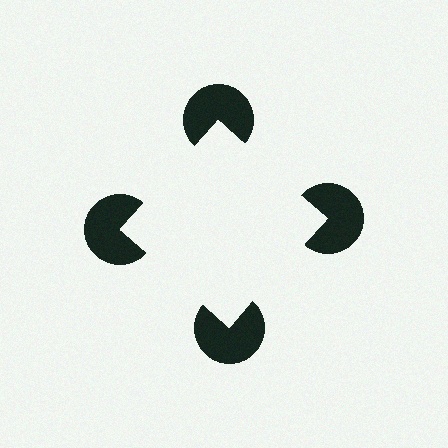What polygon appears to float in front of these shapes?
An illusory square — its edges are inferred from the aligned wedge cuts in the pac-man discs, not physically drawn.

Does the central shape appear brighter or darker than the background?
It typically appears slightly brighter than the background, even though no actual brightness change is drawn.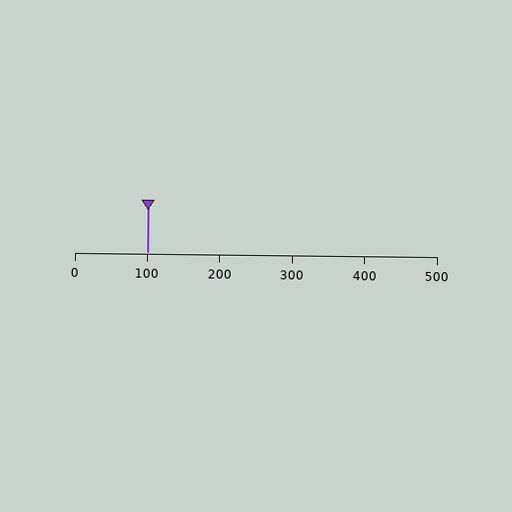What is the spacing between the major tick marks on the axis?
The major ticks are spaced 100 apart.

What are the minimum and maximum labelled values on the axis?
The axis runs from 0 to 500.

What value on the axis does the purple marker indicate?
The marker indicates approximately 100.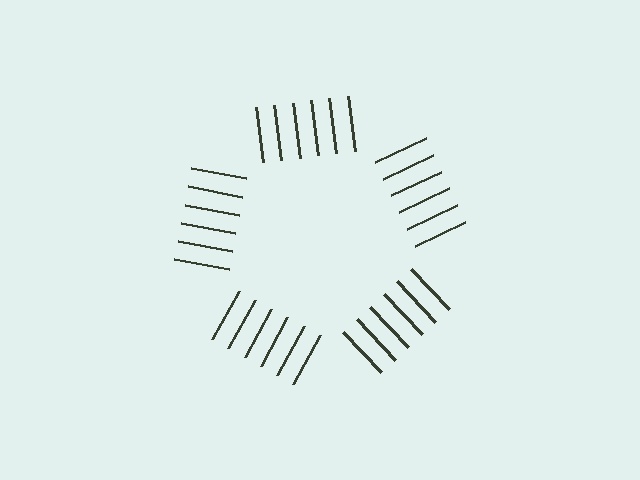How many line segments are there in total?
30 — 6 along each of the 5 edges.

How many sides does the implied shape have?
5 sides — the line-ends trace a pentagon.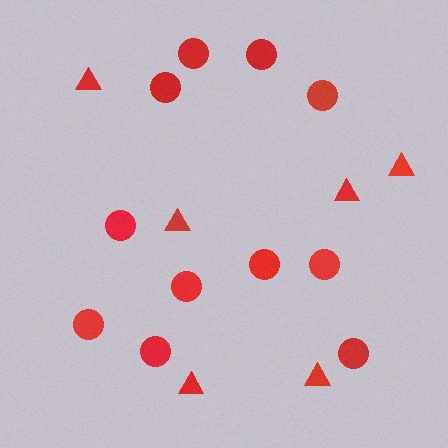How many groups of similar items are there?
There are 2 groups: one group of circles (11) and one group of triangles (6).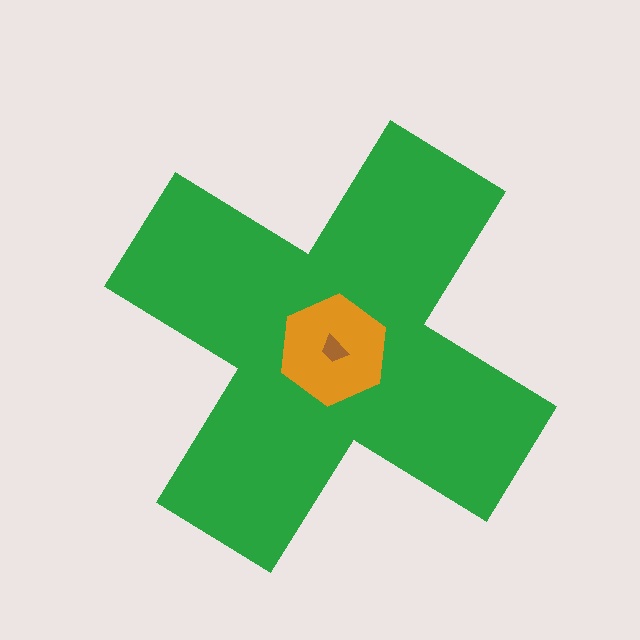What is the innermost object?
The brown trapezoid.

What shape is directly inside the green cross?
The orange hexagon.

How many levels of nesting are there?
3.